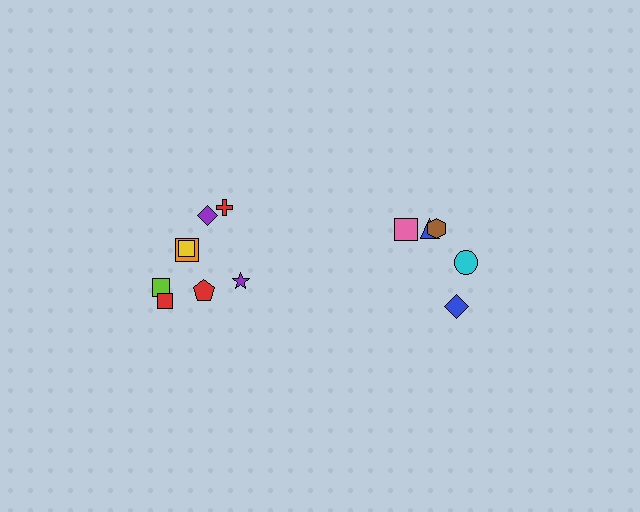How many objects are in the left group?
There are 8 objects.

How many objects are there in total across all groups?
There are 13 objects.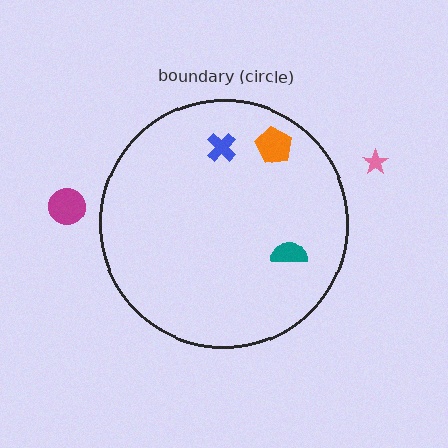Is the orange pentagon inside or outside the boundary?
Inside.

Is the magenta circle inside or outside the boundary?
Outside.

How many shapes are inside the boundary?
3 inside, 2 outside.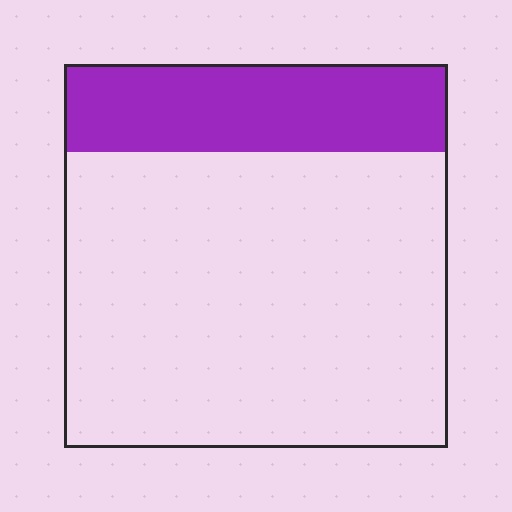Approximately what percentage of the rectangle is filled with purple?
Approximately 25%.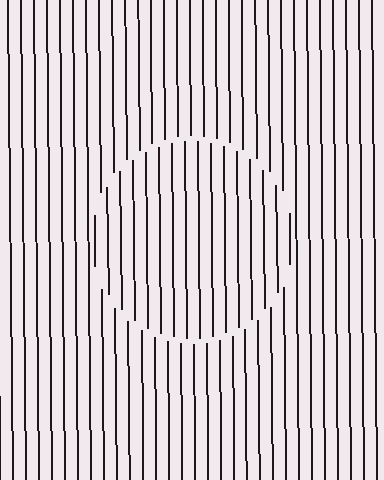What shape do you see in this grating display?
An illusory circle. The interior of the shape contains the same grating, shifted by half a period — the contour is defined by the phase discontinuity where line-ends from the inner and outer gratings abut.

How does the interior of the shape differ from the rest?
The interior of the shape contains the same grating, shifted by half a period — the contour is defined by the phase discontinuity where line-ends from the inner and outer gratings abut.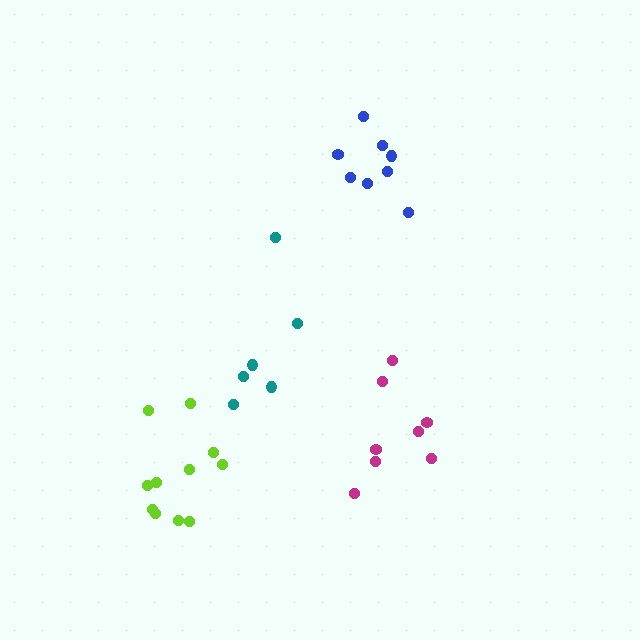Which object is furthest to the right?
The magenta cluster is rightmost.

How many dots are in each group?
Group 1: 8 dots, Group 2: 6 dots, Group 3: 8 dots, Group 4: 11 dots (33 total).